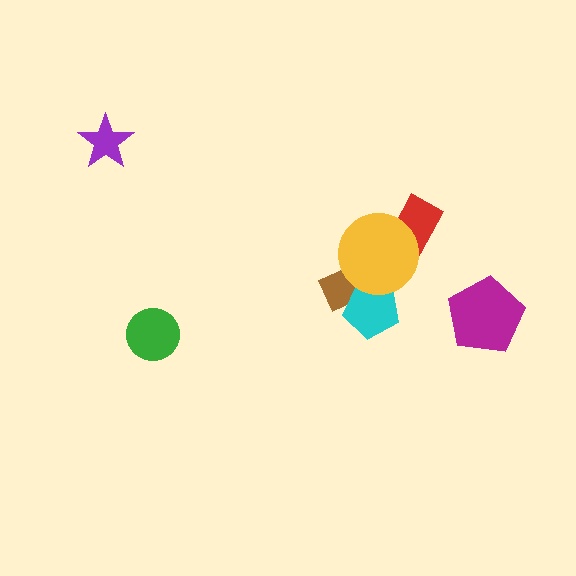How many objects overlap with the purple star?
0 objects overlap with the purple star.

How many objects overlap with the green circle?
0 objects overlap with the green circle.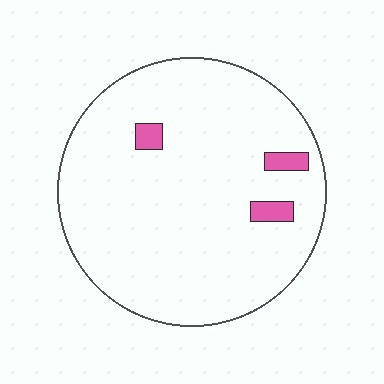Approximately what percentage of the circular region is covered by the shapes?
Approximately 5%.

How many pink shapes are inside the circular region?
3.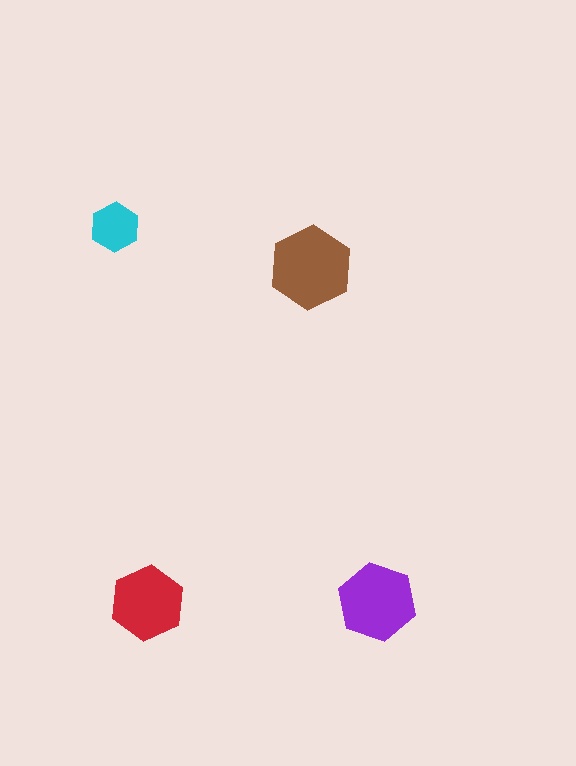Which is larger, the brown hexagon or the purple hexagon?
The brown one.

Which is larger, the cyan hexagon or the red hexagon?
The red one.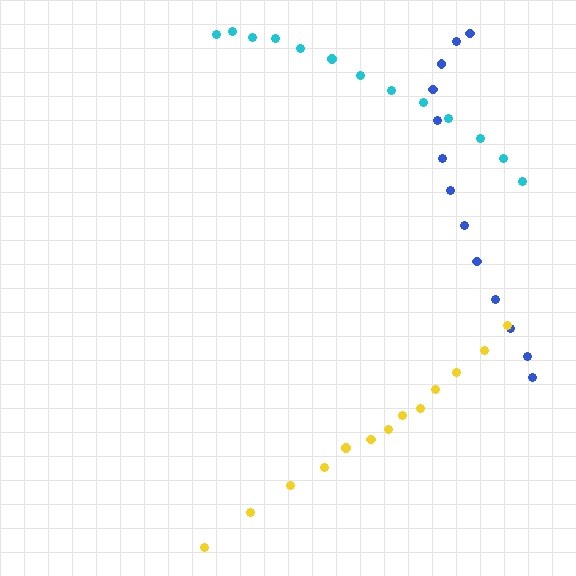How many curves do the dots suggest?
There are 3 distinct paths.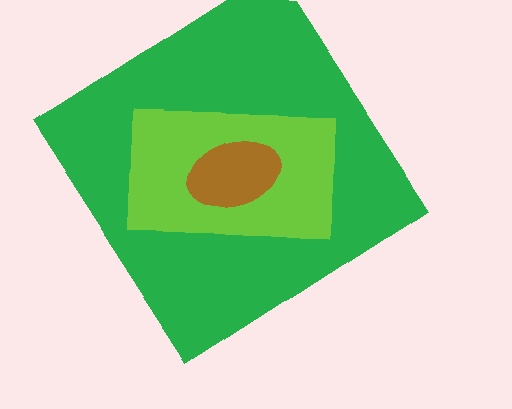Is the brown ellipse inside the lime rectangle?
Yes.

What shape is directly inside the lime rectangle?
The brown ellipse.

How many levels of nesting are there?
3.